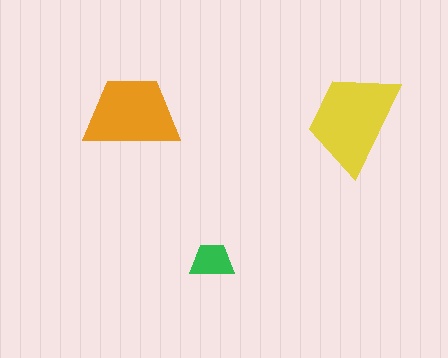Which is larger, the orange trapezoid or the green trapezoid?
The orange one.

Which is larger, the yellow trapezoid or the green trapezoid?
The yellow one.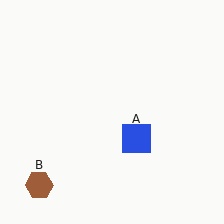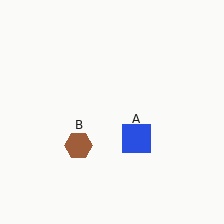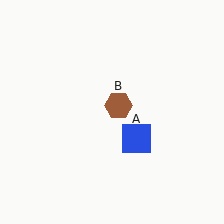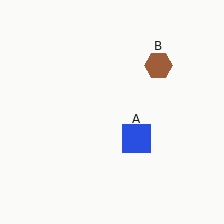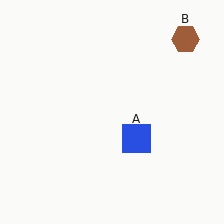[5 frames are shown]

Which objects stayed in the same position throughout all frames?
Blue square (object A) remained stationary.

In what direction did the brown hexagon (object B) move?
The brown hexagon (object B) moved up and to the right.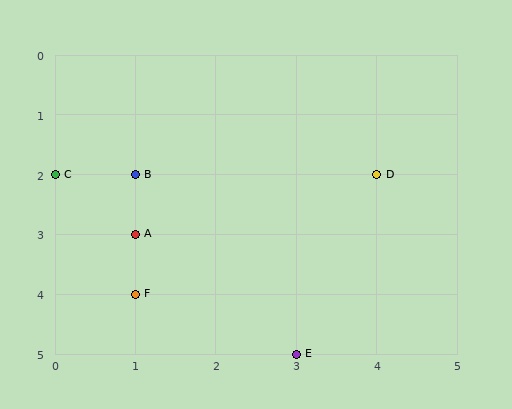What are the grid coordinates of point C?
Point C is at grid coordinates (0, 2).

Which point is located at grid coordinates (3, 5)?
Point E is at (3, 5).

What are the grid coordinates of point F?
Point F is at grid coordinates (1, 4).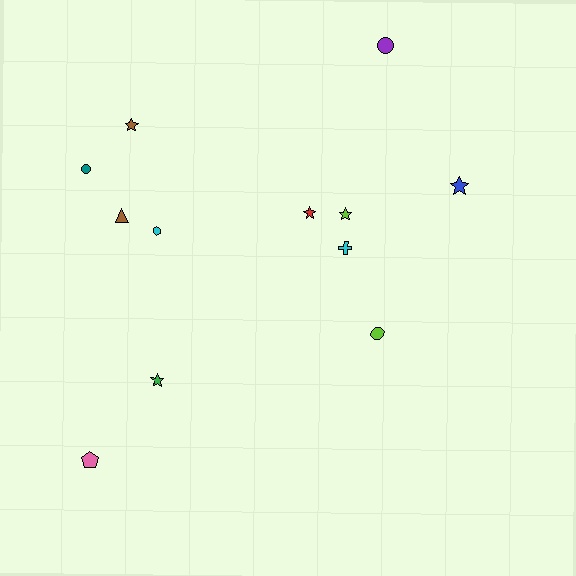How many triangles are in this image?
There is 1 triangle.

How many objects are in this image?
There are 12 objects.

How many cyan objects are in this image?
There are 2 cyan objects.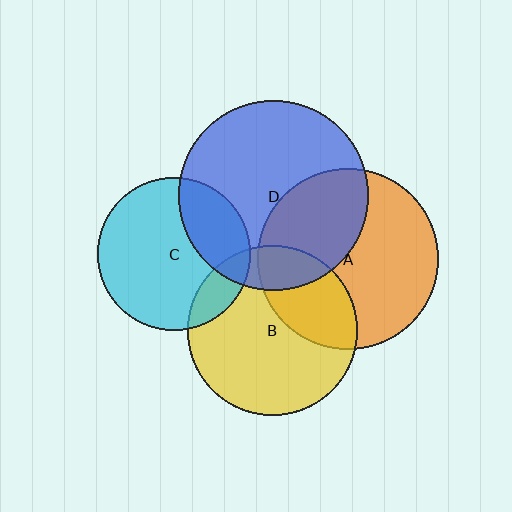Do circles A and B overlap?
Yes.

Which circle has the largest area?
Circle D (blue).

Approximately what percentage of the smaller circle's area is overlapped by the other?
Approximately 30%.